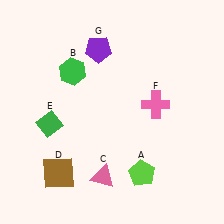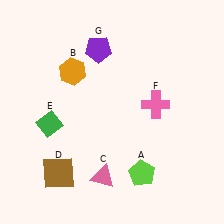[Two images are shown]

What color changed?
The hexagon (B) changed from green in Image 1 to orange in Image 2.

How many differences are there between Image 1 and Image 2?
There is 1 difference between the two images.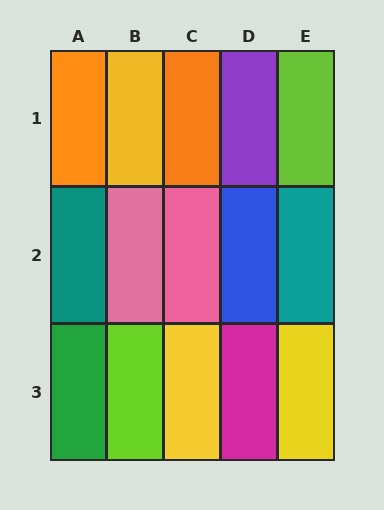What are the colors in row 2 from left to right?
Teal, pink, pink, blue, teal.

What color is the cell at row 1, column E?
Lime.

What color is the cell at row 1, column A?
Orange.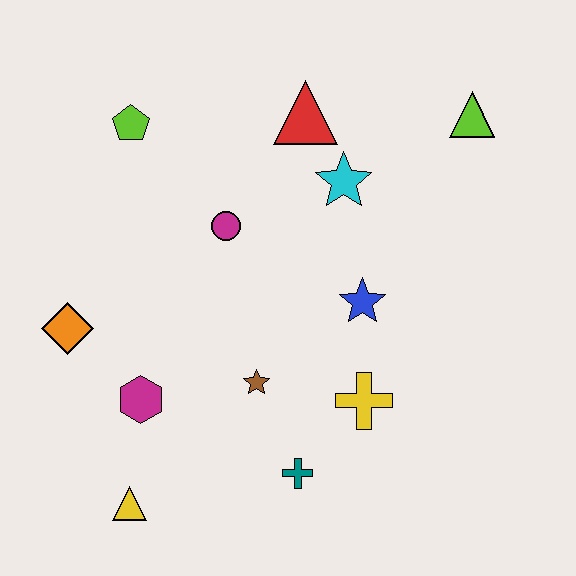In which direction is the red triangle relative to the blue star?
The red triangle is above the blue star.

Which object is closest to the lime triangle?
The cyan star is closest to the lime triangle.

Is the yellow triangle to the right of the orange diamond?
Yes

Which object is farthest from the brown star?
The lime triangle is farthest from the brown star.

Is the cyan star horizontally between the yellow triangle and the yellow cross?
Yes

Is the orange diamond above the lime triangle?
No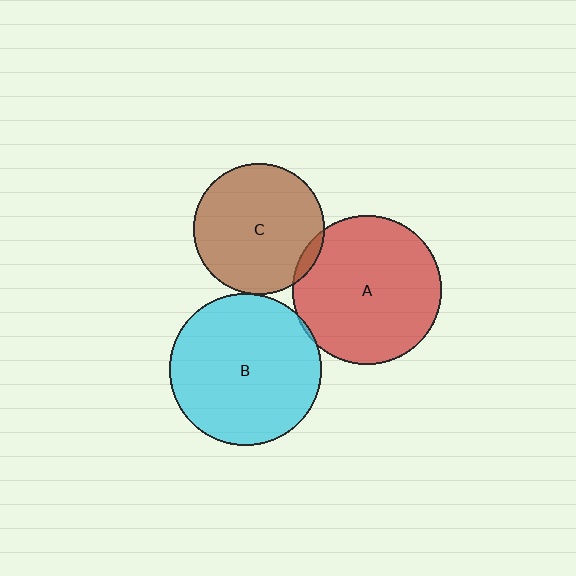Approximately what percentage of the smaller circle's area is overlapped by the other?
Approximately 5%.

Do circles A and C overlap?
Yes.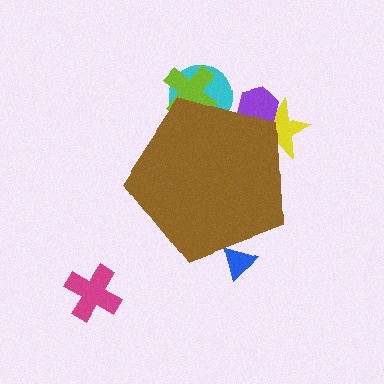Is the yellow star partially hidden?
Yes, the yellow star is partially hidden behind the brown pentagon.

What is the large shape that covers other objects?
A brown pentagon.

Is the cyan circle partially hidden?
Yes, the cyan circle is partially hidden behind the brown pentagon.